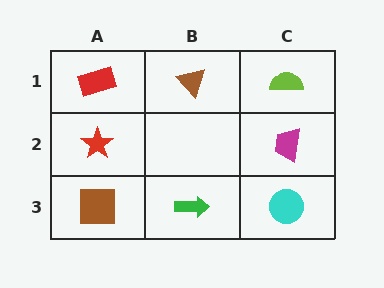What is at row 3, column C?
A cyan circle.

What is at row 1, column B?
A brown triangle.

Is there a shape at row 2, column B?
No, that cell is empty.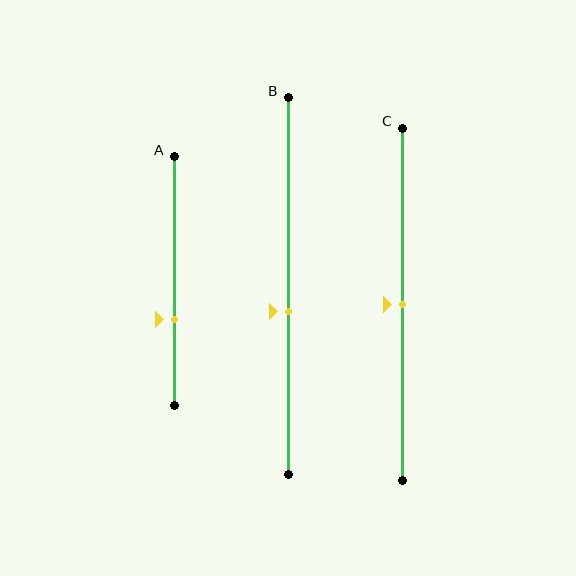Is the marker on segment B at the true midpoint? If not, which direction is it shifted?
No, the marker on segment B is shifted downward by about 7% of the segment length.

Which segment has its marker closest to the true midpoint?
Segment C has its marker closest to the true midpoint.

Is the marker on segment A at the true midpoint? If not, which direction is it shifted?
No, the marker on segment A is shifted downward by about 15% of the segment length.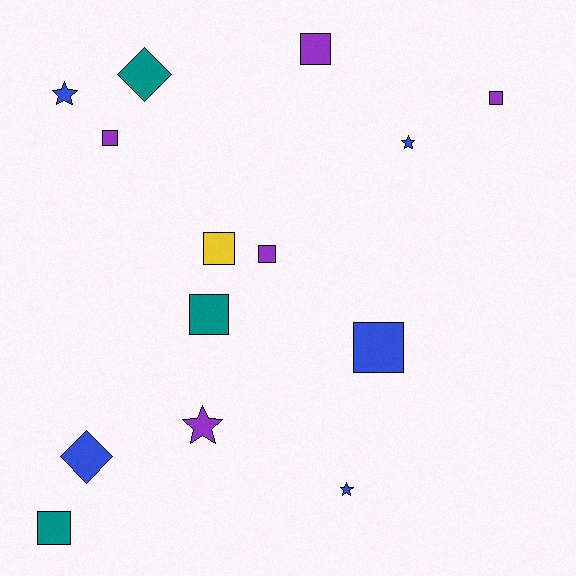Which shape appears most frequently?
Square, with 8 objects.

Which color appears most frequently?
Purple, with 5 objects.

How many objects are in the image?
There are 14 objects.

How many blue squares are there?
There is 1 blue square.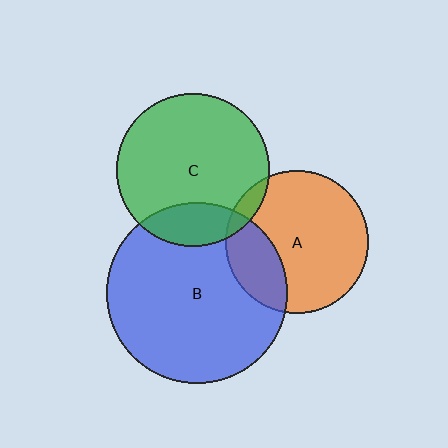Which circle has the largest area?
Circle B (blue).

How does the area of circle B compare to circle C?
Approximately 1.4 times.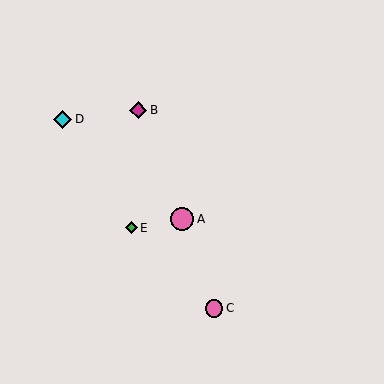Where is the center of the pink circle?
The center of the pink circle is at (214, 308).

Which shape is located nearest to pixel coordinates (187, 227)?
The pink circle (labeled A) at (182, 219) is nearest to that location.